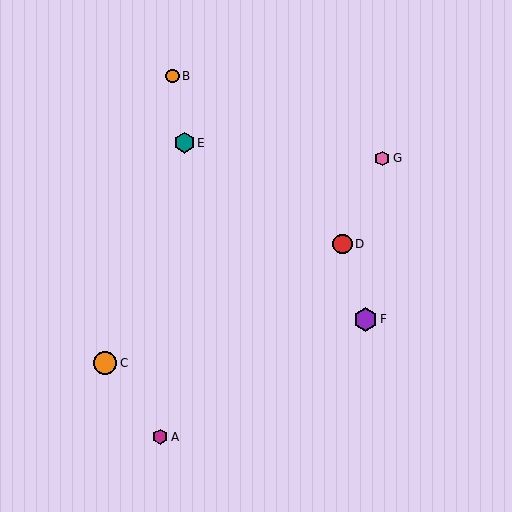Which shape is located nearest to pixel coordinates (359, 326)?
The purple hexagon (labeled F) at (365, 319) is nearest to that location.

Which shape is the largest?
The purple hexagon (labeled F) is the largest.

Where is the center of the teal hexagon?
The center of the teal hexagon is at (184, 143).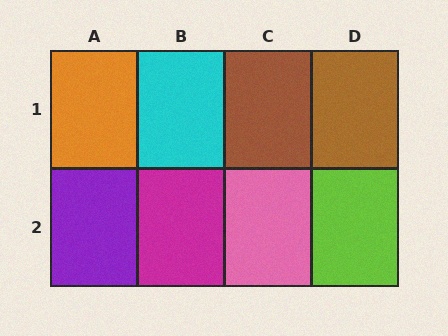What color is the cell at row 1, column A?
Orange.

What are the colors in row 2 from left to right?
Purple, magenta, pink, lime.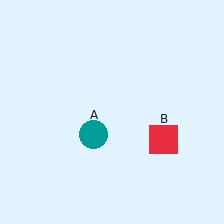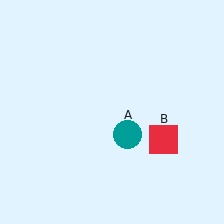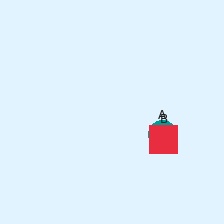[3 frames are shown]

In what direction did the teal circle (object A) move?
The teal circle (object A) moved right.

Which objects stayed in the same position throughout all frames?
Red square (object B) remained stationary.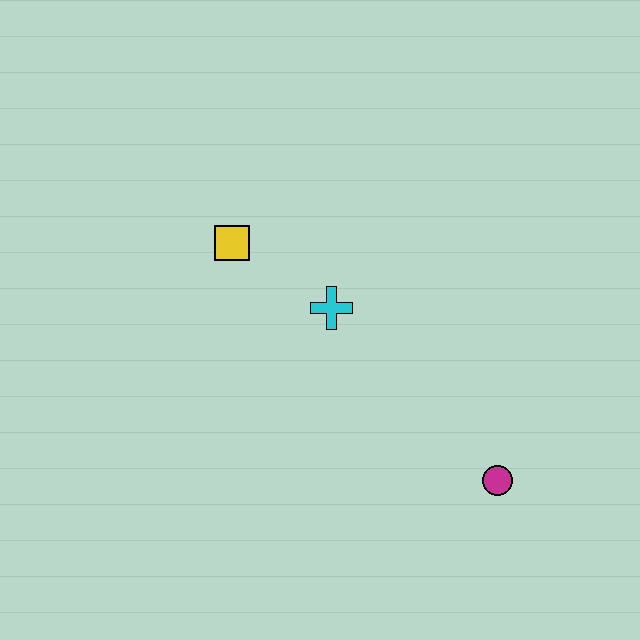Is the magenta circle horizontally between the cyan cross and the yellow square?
No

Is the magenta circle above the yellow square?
No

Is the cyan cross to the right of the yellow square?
Yes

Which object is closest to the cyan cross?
The yellow square is closest to the cyan cross.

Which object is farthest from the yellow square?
The magenta circle is farthest from the yellow square.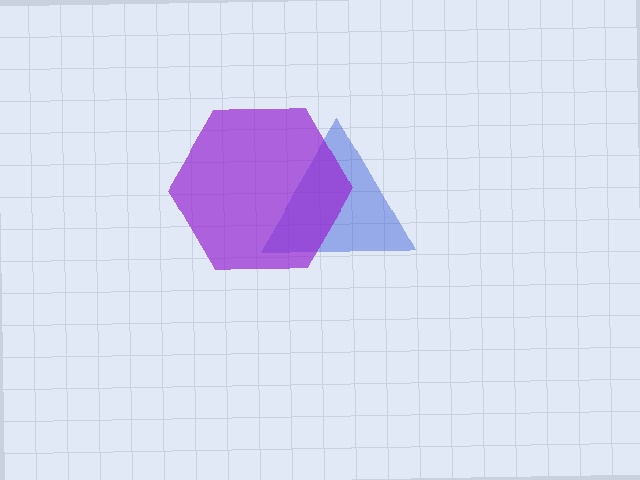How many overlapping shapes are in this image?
There are 2 overlapping shapes in the image.